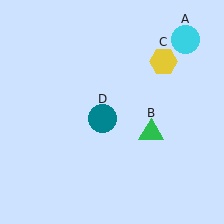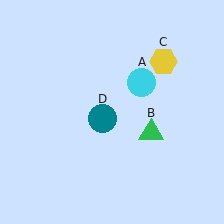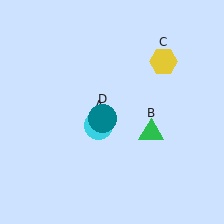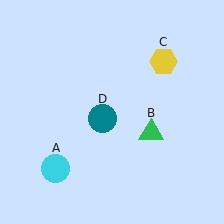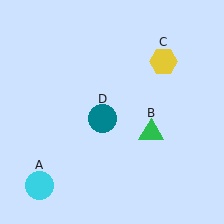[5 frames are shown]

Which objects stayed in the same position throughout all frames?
Green triangle (object B) and yellow hexagon (object C) and teal circle (object D) remained stationary.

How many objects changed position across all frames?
1 object changed position: cyan circle (object A).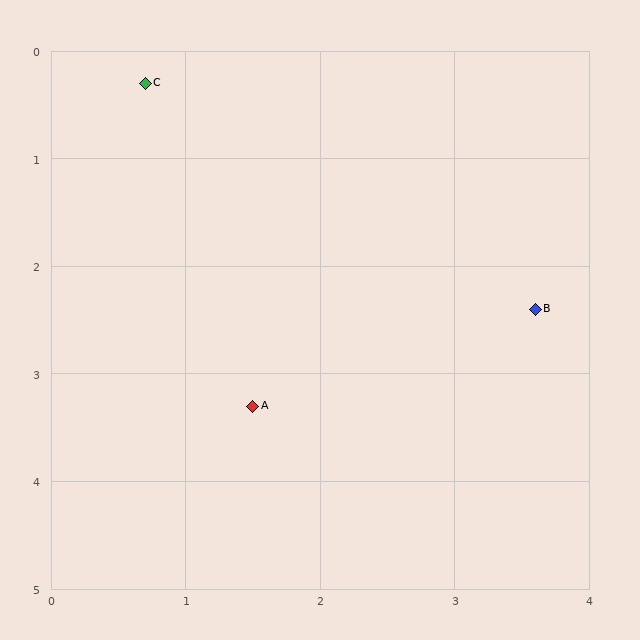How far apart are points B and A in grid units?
Points B and A are about 2.3 grid units apart.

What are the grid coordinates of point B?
Point B is at approximately (3.6, 2.4).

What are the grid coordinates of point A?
Point A is at approximately (1.5, 3.3).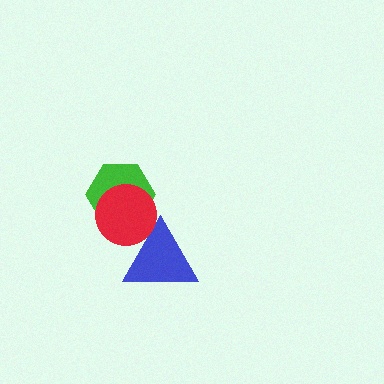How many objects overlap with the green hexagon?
1 object overlaps with the green hexagon.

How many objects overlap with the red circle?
2 objects overlap with the red circle.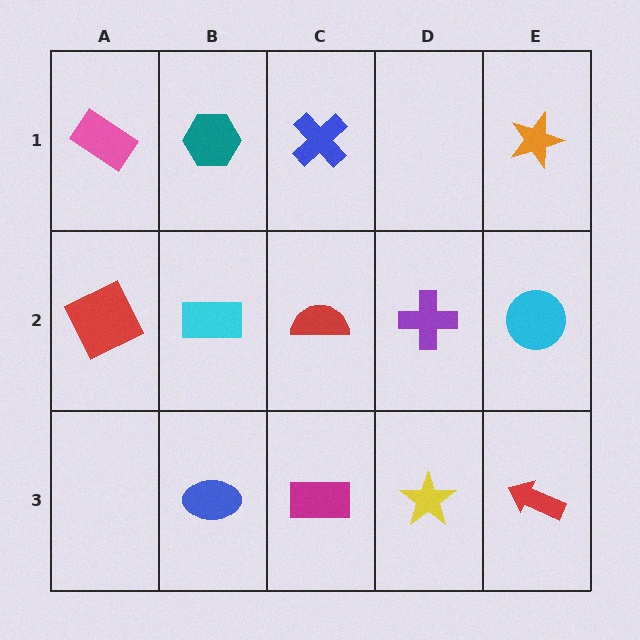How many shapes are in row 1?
4 shapes.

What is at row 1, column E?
An orange star.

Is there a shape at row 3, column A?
No, that cell is empty.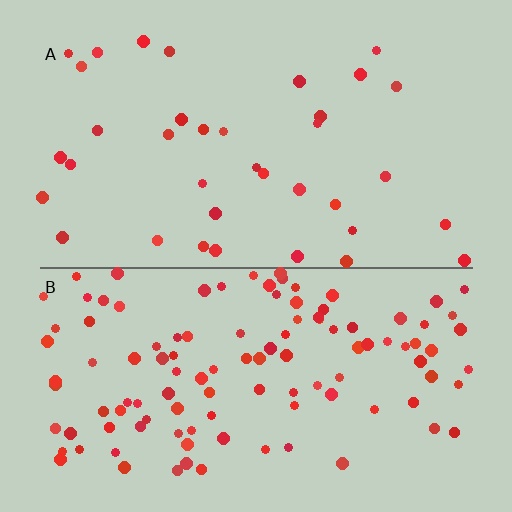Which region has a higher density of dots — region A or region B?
B (the bottom).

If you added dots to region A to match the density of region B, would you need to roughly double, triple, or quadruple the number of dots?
Approximately triple.